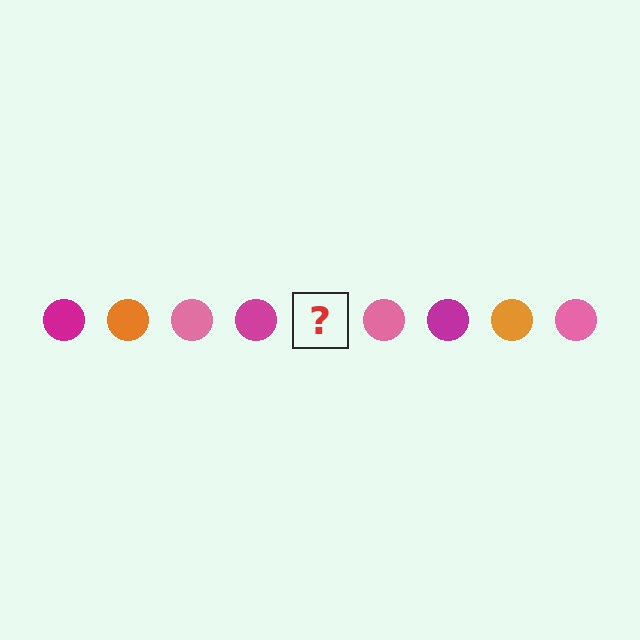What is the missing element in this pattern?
The missing element is an orange circle.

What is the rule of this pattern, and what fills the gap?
The rule is that the pattern cycles through magenta, orange, pink circles. The gap should be filled with an orange circle.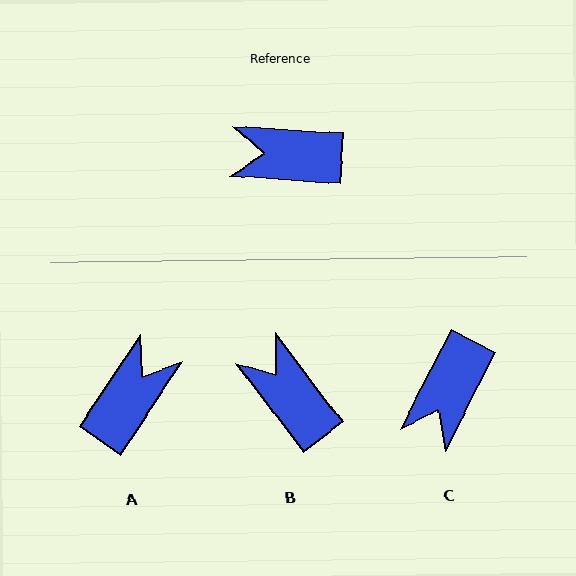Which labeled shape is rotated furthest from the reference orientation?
A, about 120 degrees away.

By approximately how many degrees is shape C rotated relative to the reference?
Approximately 67 degrees counter-clockwise.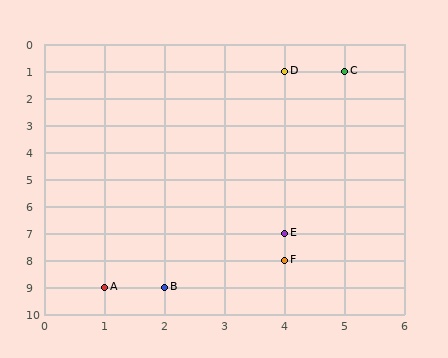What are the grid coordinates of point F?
Point F is at grid coordinates (4, 8).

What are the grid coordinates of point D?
Point D is at grid coordinates (4, 1).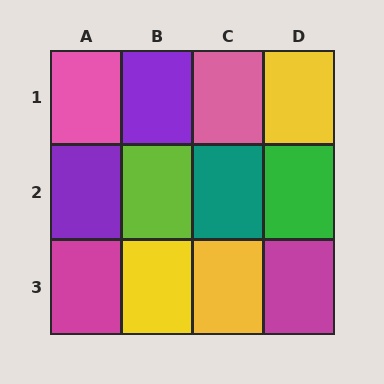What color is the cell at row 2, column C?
Teal.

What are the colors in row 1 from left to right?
Pink, purple, pink, yellow.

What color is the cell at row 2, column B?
Lime.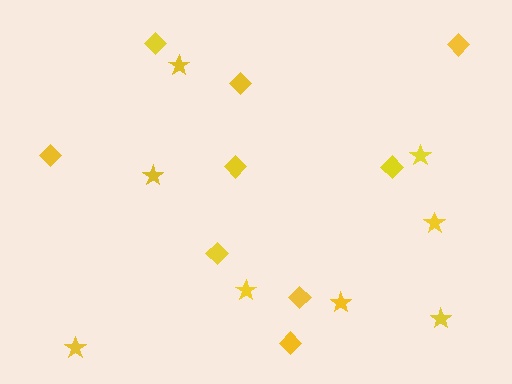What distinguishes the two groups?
There are 2 groups: one group of stars (8) and one group of diamonds (9).